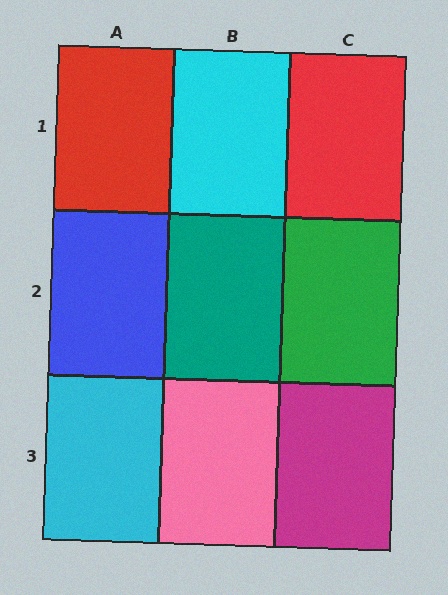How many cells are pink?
1 cell is pink.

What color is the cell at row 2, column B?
Teal.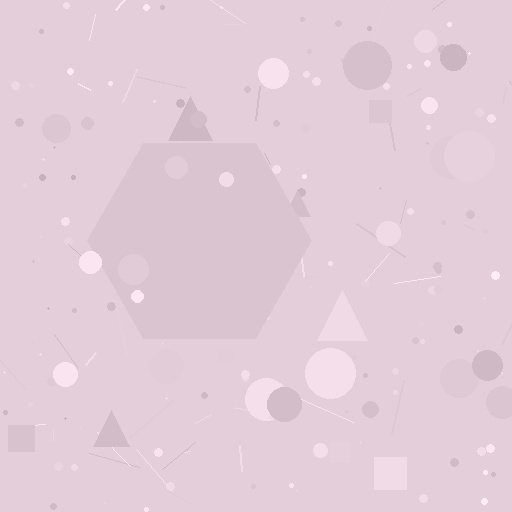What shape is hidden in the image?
A hexagon is hidden in the image.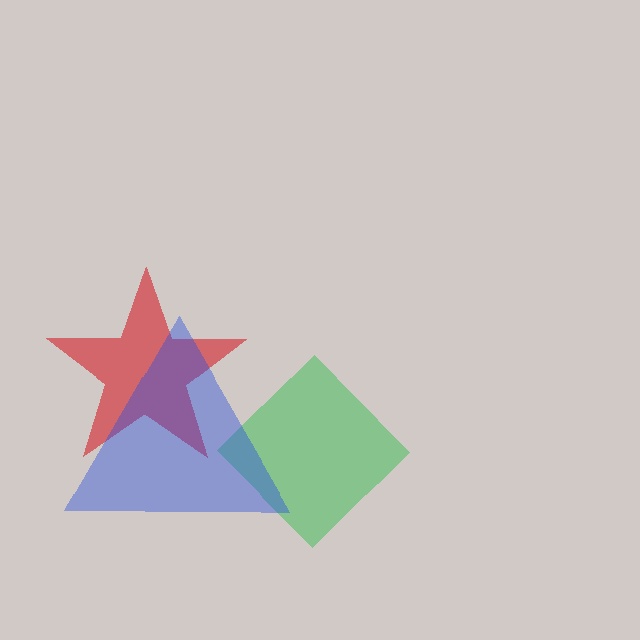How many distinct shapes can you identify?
There are 3 distinct shapes: a green diamond, a red star, a blue triangle.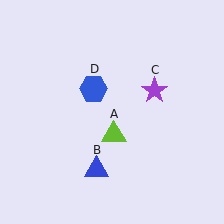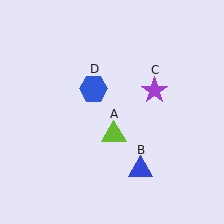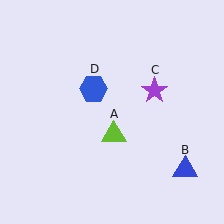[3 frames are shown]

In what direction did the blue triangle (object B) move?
The blue triangle (object B) moved right.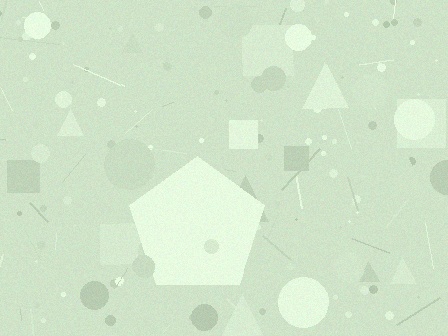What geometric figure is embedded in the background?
A pentagon is embedded in the background.